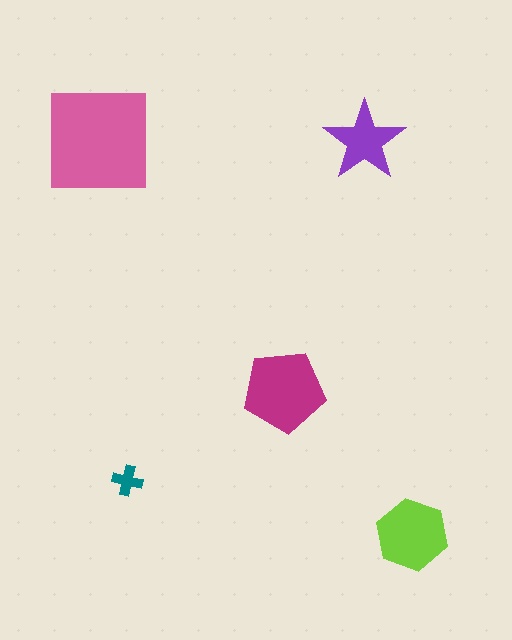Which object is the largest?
The pink square.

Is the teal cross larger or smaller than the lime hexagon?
Smaller.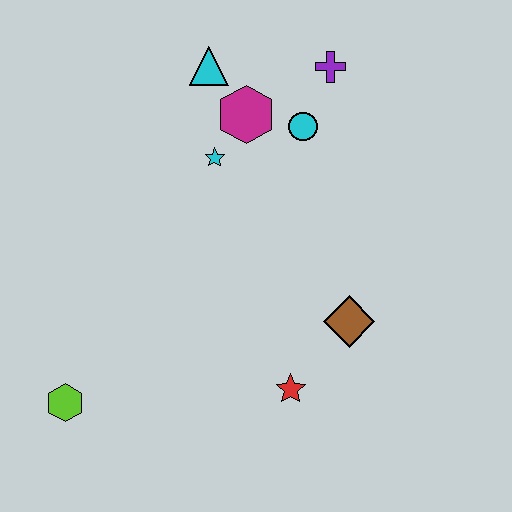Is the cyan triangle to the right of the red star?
No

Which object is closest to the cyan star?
The magenta hexagon is closest to the cyan star.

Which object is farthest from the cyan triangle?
The lime hexagon is farthest from the cyan triangle.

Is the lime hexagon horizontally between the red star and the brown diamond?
No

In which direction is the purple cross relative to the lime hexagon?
The purple cross is above the lime hexagon.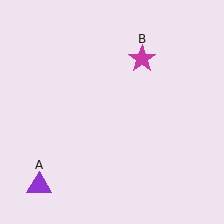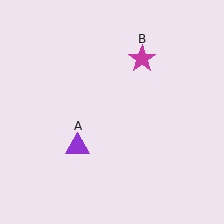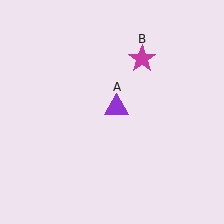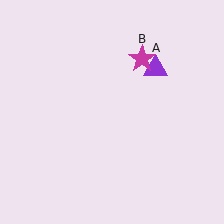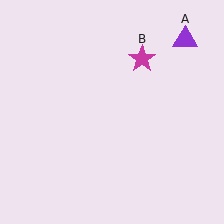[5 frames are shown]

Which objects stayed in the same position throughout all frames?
Magenta star (object B) remained stationary.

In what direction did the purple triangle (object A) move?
The purple triangle (object A) moved up and to the right.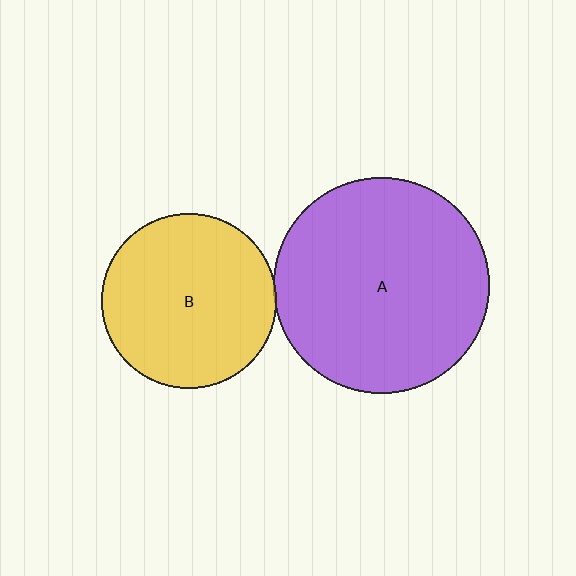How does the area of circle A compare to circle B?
Approximately 1.5 times.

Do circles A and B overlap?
Yes.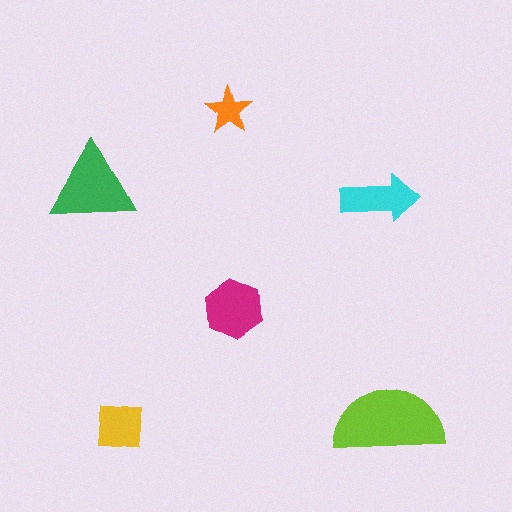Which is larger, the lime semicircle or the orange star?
The lime semicircle.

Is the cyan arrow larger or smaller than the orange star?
Larger.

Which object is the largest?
The lime semicircle.